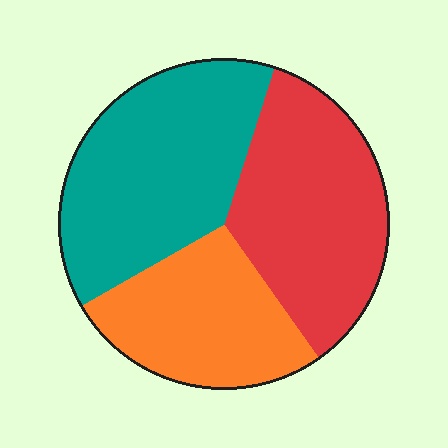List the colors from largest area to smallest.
From largest to smallest: teal, red, orange.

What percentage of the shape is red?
Red takes up about one third (1/3) of the shape.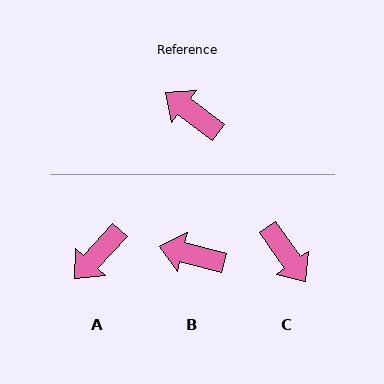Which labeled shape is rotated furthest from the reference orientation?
C, about 163 degrees away.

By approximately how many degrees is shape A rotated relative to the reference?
Approximately 85 degrees counter-clockwise.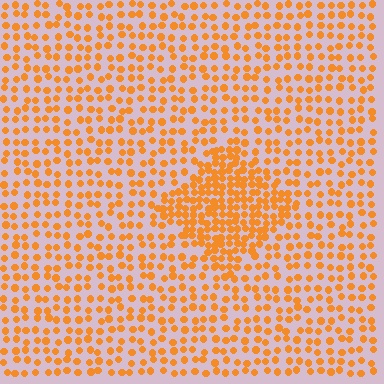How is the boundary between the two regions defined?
The boundary is defined by a change in element density (approximately 2.1x ratio). All elements are the same color, size, and shape.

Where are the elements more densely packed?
The elements are more densely packed inside the diamond boundary.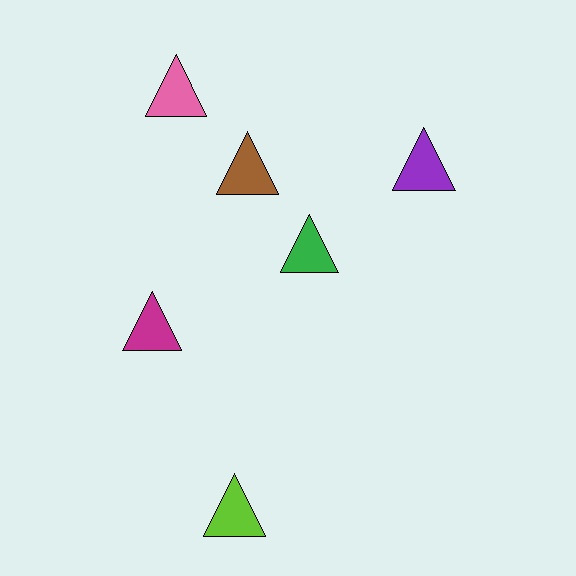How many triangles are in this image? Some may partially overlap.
There are 6 triangles.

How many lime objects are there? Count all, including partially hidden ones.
There is 1 lime object.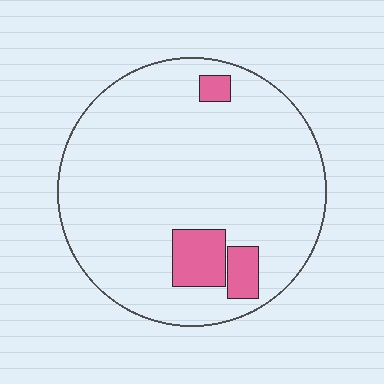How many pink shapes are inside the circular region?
3.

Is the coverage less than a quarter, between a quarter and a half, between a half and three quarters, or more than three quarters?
Less than a quarter.